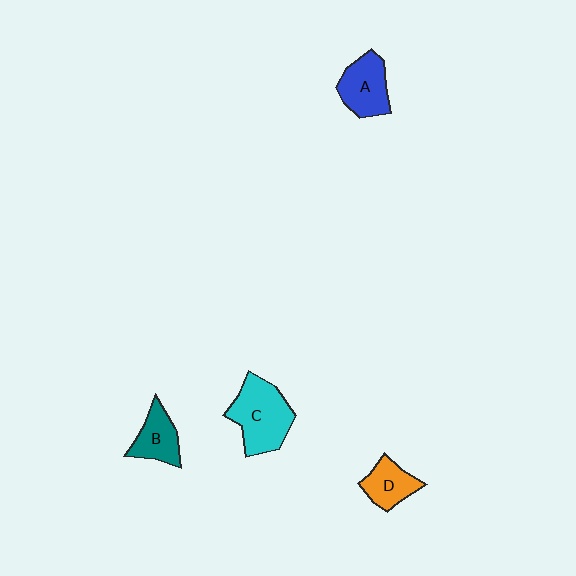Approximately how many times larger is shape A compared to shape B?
Approximately 1.2 times.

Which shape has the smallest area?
Shape D (orange).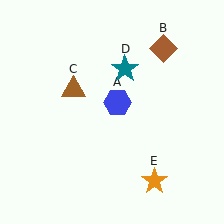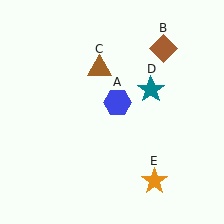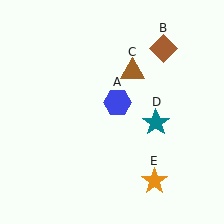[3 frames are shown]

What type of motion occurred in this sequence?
The brown triangle (object C), teal star (object D) rotated clockwise around the center of the scene.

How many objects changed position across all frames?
2 objects changed position: brown triangle (object C), teal star (object D).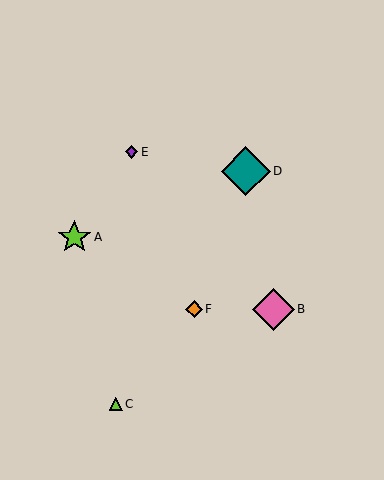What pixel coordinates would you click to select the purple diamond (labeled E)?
Click at (132, 152) to select the purple diamond E.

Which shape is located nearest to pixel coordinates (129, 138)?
The purple diamond (labeled E) at (132, 152) is nearest to that location.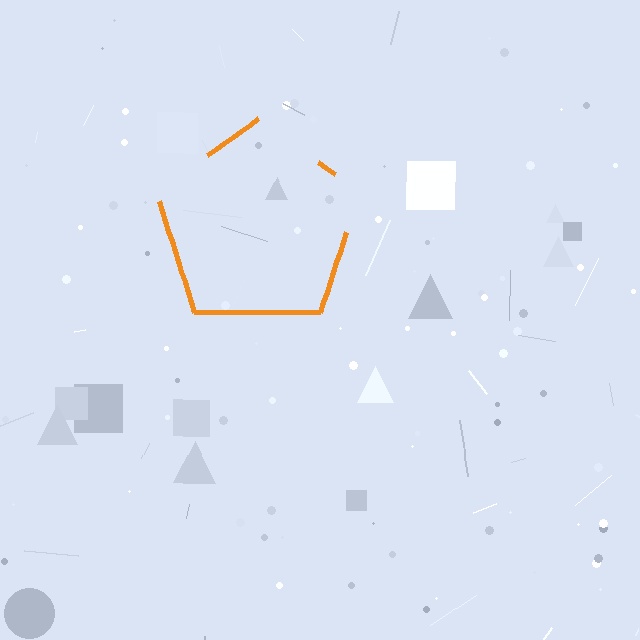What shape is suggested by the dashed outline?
The dashed outline suggests a pentagon.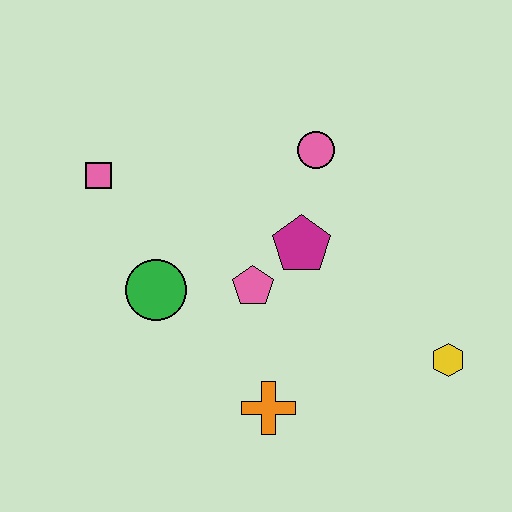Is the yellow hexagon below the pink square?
Yes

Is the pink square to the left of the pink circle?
Yes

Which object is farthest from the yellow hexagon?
The pink square is farthest from the yellow hexagon.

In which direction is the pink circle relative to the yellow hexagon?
The pink circle is above the yellow hexagon.